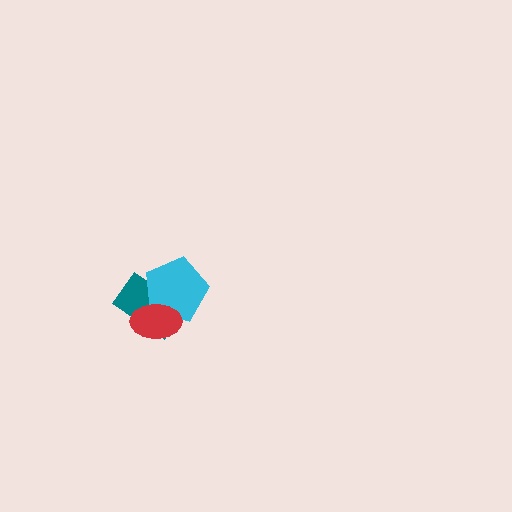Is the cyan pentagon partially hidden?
Yes, it is partially covered by another shape.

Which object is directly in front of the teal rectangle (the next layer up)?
The cyan pentagon is directly in front of the teal rectangle.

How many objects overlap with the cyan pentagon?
2 objects overlap with the cyan pentagon.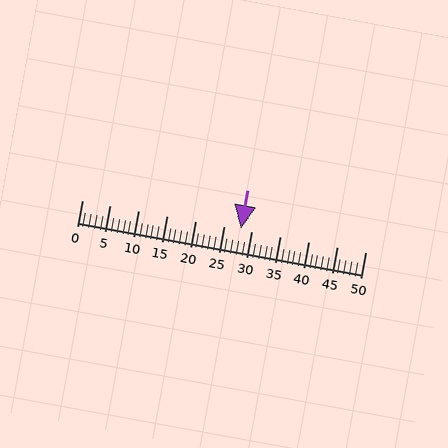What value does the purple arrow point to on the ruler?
The purple arrow points to approximately 28.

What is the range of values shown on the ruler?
The ruler shows values from 0 to 50.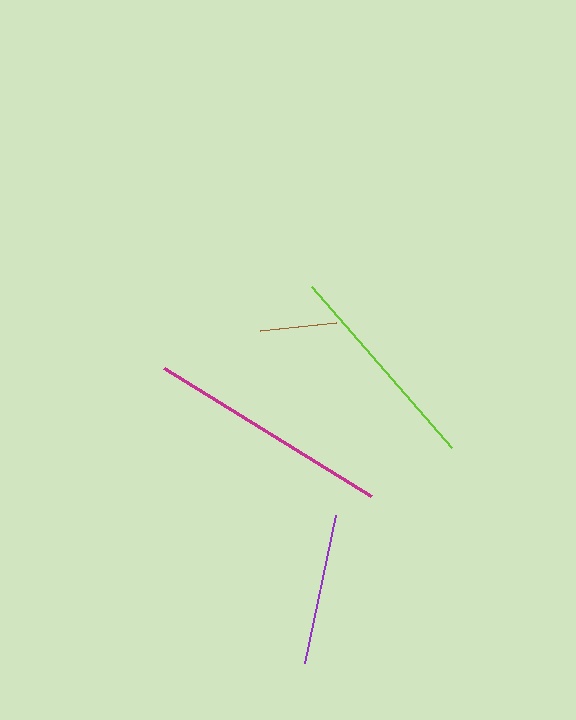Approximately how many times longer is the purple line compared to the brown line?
The purple line is approximately 2.0 times the length of the brown line.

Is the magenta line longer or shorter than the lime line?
The magenta line is longer than the lime line.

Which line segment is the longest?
The magenta line is the longest at approximately 244 pixels.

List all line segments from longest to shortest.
From longest to shortest: magenta, lime, purple, brown.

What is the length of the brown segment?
The brown segment is approximately 77 pixels long.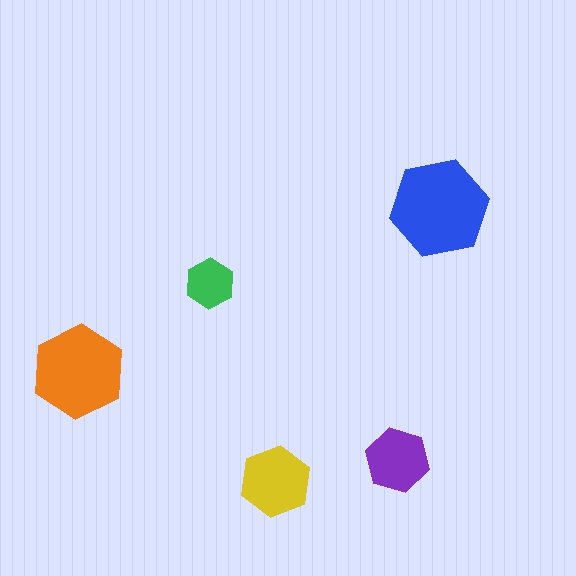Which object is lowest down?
The yellow hexagon is bottommost.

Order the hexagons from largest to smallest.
the blue one, the orange one, the yellow one, the purple one, the green one.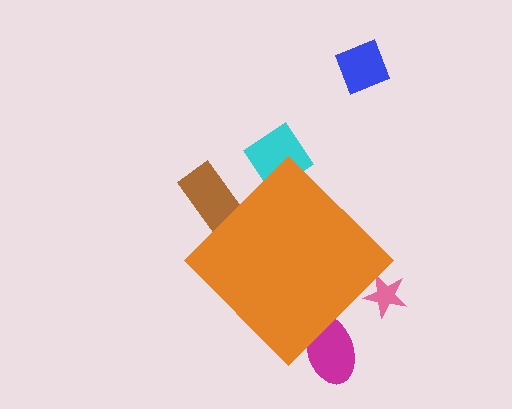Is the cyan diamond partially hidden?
Yes, the cyan diamond is partially hidden behind the orange diamond.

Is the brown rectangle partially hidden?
Yes, the brown rectangle is partially hidden behind the orange diamond.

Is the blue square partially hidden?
No, the blue square is fully visible.